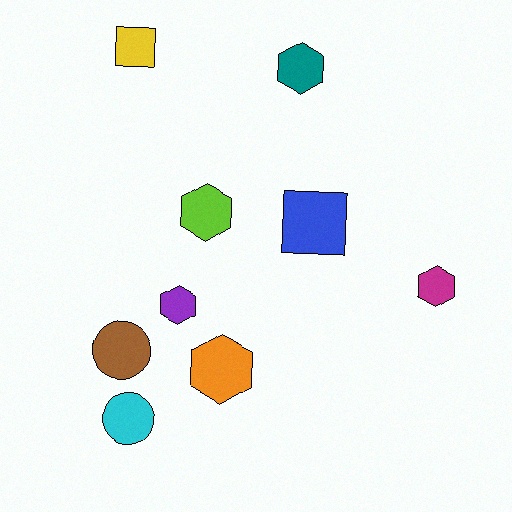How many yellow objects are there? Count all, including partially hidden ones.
There is 1 yellow object.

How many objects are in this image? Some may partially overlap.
There are 9 objects.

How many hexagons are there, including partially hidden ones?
There are 5 hexagons.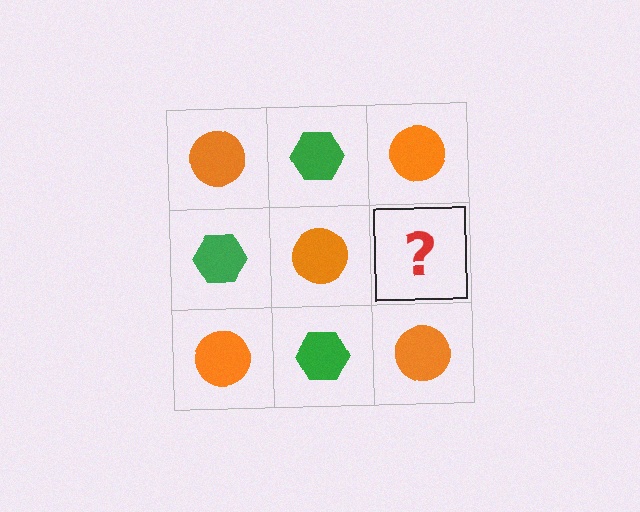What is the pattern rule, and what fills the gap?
The rule is that it alternates orange circle and green hexagon in a checkerboard pattern. The gap should be filled with a green hexagon.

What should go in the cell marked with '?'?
The missing cell should contain a green hexagon.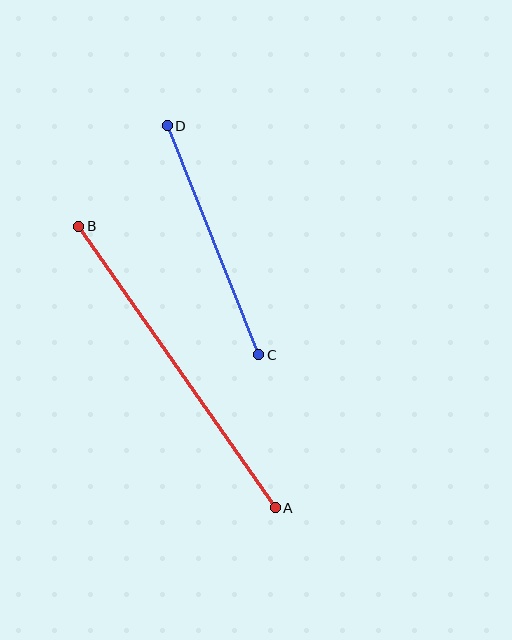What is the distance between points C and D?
The distance is approximately 246 pixels.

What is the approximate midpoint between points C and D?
The midpoint is at approximately (213, 240) pixels.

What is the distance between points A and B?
The distance is approximately 343 pixels.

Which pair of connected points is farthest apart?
Points A and B are farthest apart.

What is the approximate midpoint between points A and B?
The midpoint is at approximately (177, 367) pixels.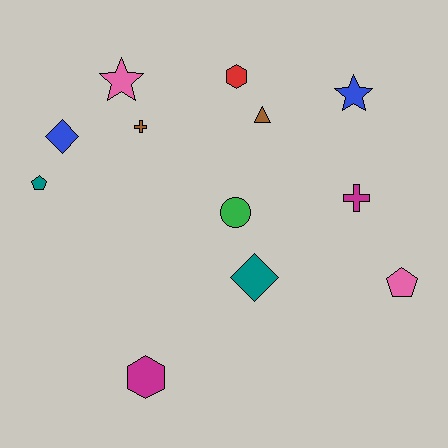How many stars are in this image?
There are 2 stars.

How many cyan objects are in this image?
There are no cyan objects.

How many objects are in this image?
There are 12 objects.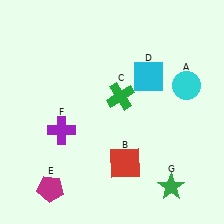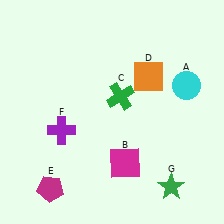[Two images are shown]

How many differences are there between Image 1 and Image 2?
There are 2 differences between the two images.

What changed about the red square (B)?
In Image 1, B is red. In Image 2, it changed to magenta.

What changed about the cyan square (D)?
In Image 1, D is cyan. In Image 2, it changed to orange.